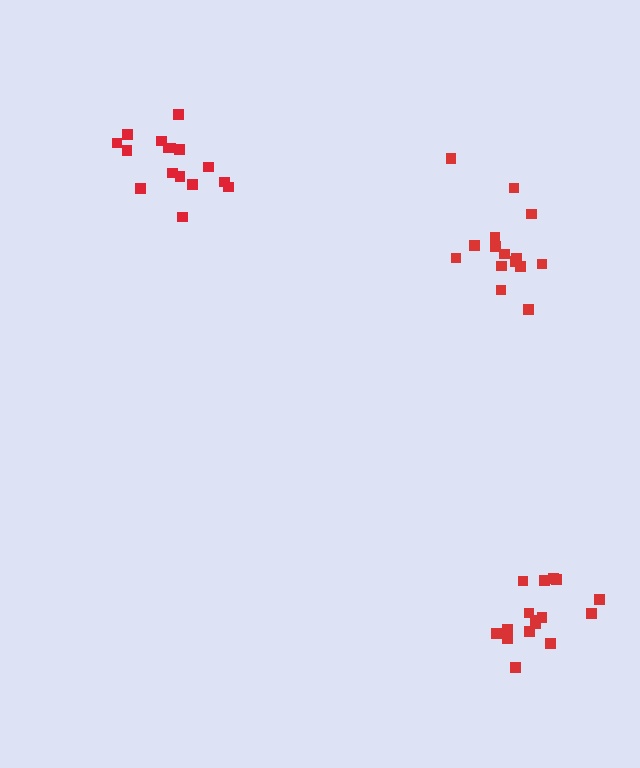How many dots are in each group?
Group 1: 15 dots, Group 2: 16 dots, Group 3: 16 dots (47 total).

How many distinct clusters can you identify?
There are 3 distinct clusters.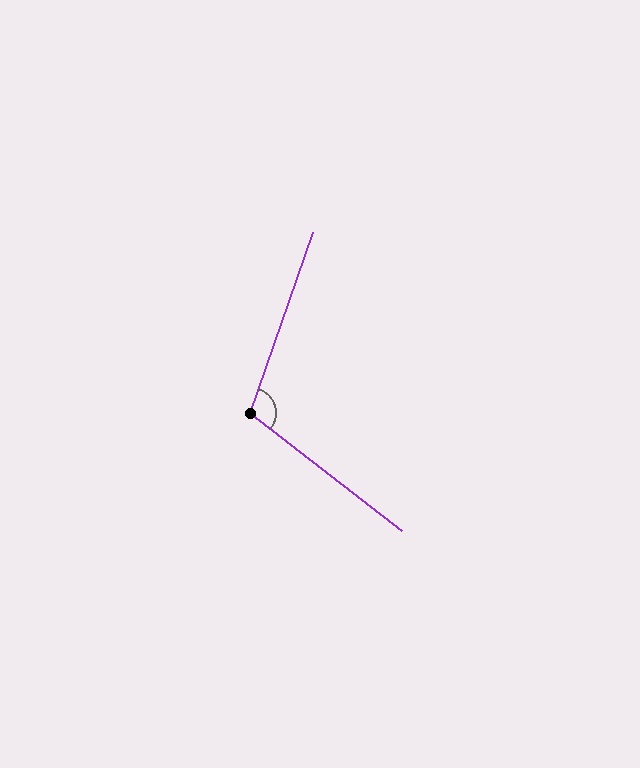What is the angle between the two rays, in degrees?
Approximately 109 degrees.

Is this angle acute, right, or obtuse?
It is obtuse.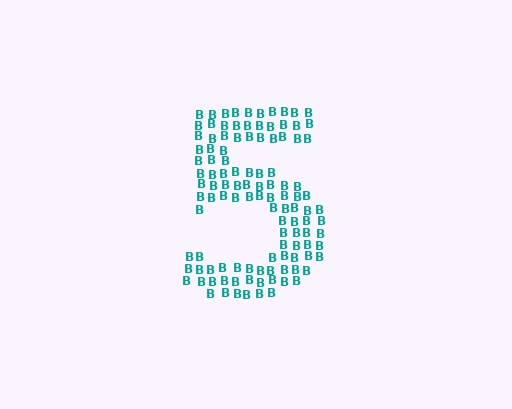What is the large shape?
The large shape is the digit 5.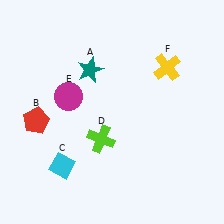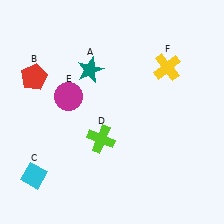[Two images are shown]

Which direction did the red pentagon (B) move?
The red pentagon (B) moved up.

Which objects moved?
The objects that moved are: the red pentagon (B), the cyan diamond (C).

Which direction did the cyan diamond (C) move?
The cyan diamond (C) moved left.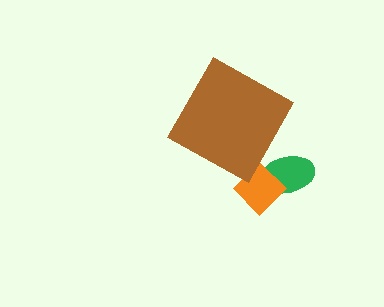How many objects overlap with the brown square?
0 objects overlap with the brown square.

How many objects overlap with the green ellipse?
1 object overlaps with the green ellipse.